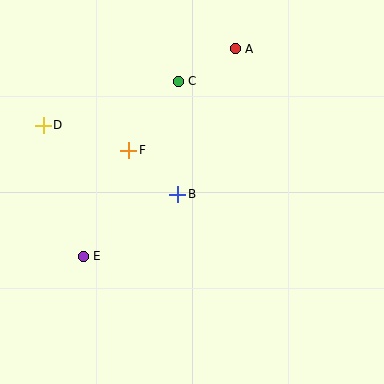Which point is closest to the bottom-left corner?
Point E is closest to the bottom-left corner.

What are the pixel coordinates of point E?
Point E is at (83, 256).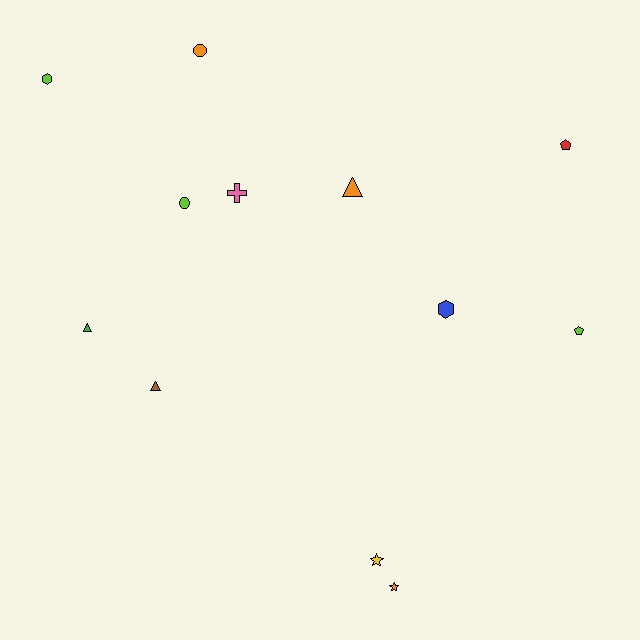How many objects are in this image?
There are 12 objects.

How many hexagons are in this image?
There are 2 hexagons.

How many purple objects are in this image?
There are no purple objects.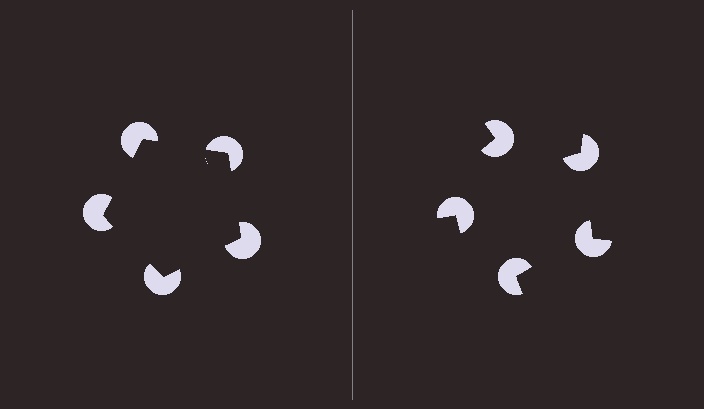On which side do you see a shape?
An illusory pentagon appears on the left side. On the right side the wedge cuts are rotated, so no coherent shape forms.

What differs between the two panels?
The pac-man discs are positioned identically on both sides; only the wedge orientations differ. On the left they align to a pentagon; on the right they are misaligned.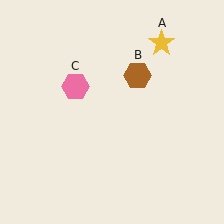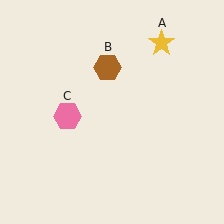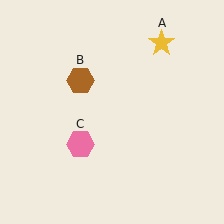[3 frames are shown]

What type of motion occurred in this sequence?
The brown hexagon (object B), pink hexagon (object C) rotated counterclockwise around the center of the scene.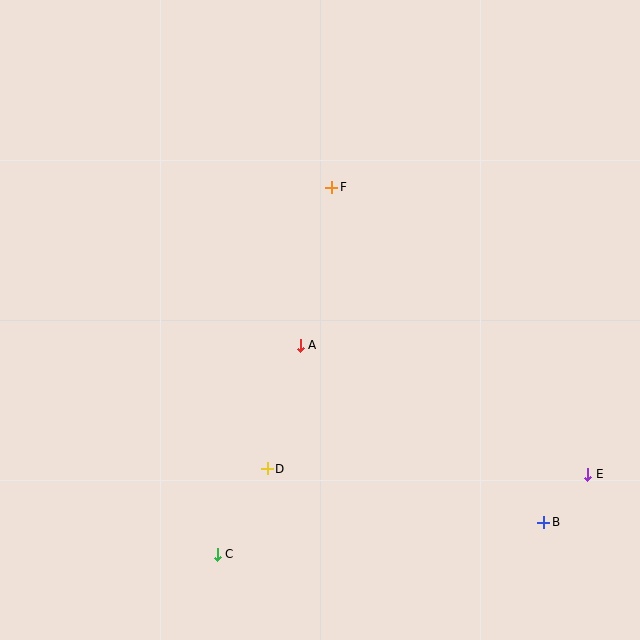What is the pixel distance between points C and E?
The distance between C and E is 379 pixels.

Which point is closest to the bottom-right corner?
Point B is closest to the bottom-right corner.